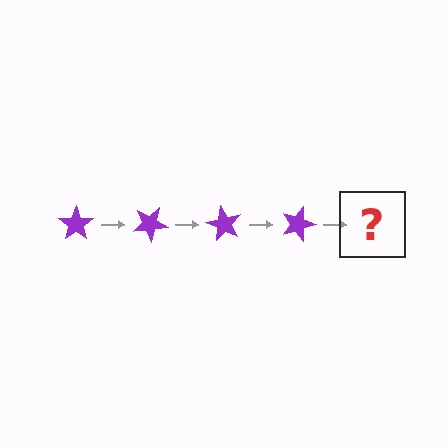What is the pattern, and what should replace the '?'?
The pattern is that the star rotates 30 degrees each step. The '?' should be a purple star rotated 120 degrees.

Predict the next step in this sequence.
The next step is a purple star rotated 120 degrees.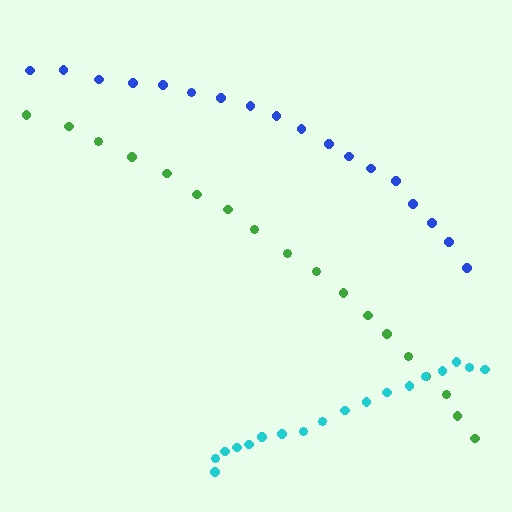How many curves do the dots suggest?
There are 3 distinct paths.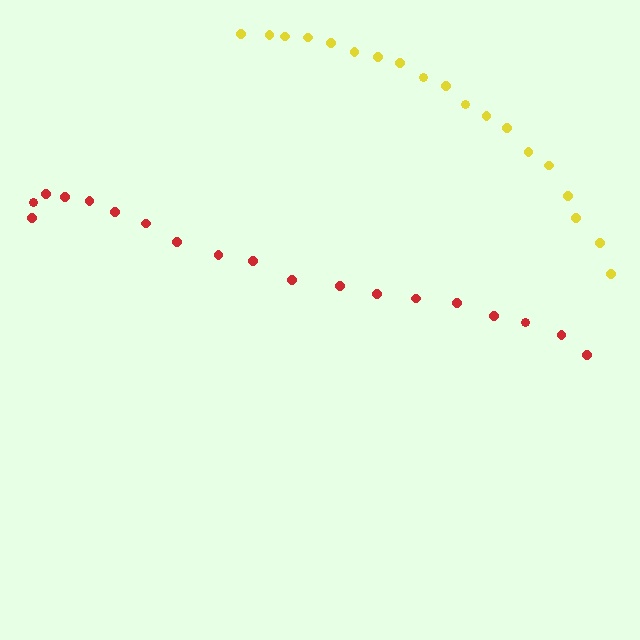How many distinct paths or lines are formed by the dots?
There are 2 distinct paths.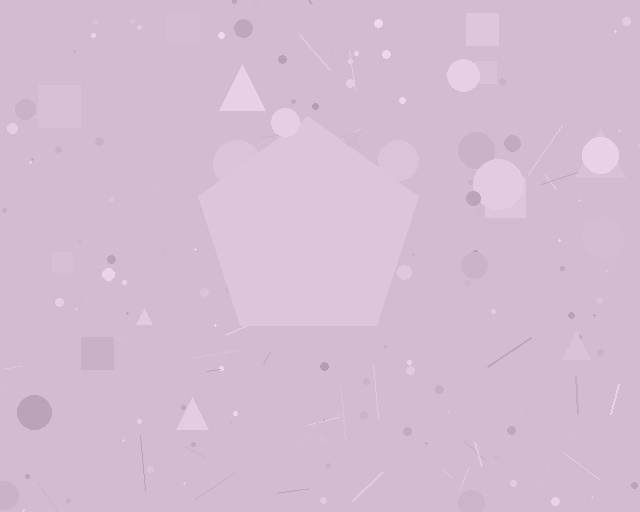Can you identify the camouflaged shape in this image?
The camouflaged shape is a pentagon.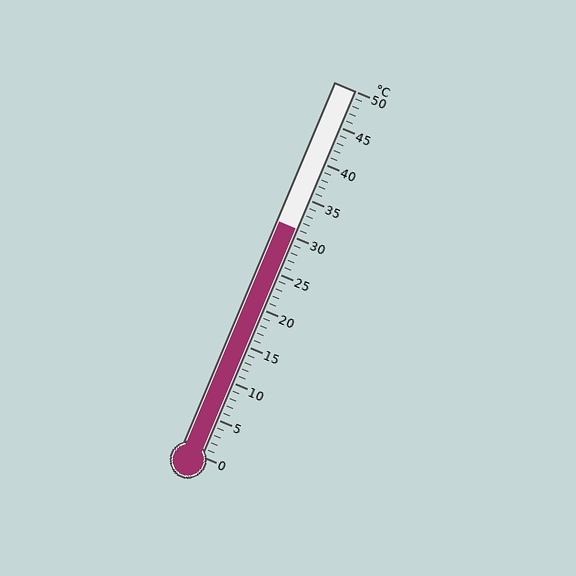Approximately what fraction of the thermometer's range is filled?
The thermometer is filled to approximately 60% of its range.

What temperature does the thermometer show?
The thermometer shows approximately 31°C.